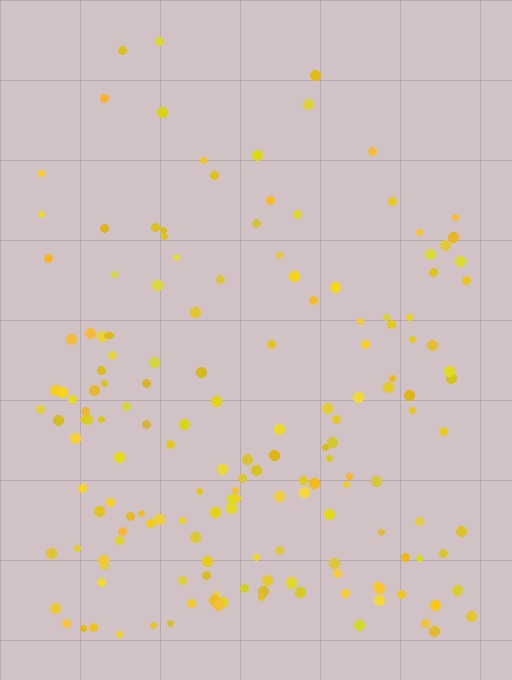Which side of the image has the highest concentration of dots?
The bottom.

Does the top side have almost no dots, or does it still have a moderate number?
Still a moderate number, just noticeably fewer than the bottom.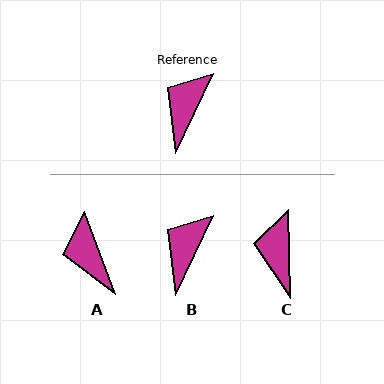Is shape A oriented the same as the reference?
No, it is off by about 46 degrees.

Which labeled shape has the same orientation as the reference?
B.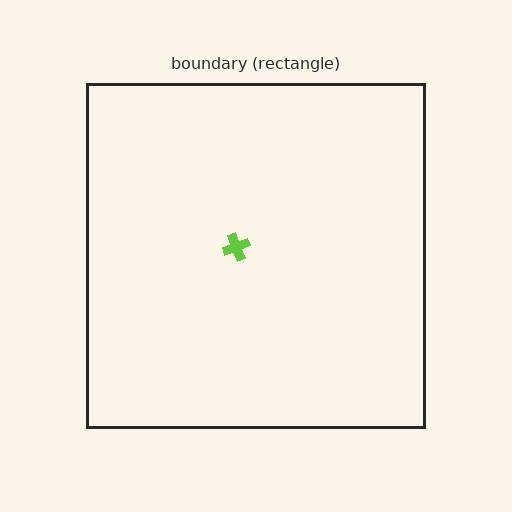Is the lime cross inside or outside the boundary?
Inside.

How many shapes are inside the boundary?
1 inside, 0 outside.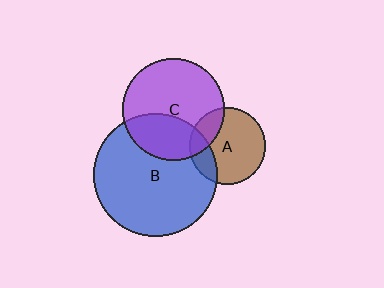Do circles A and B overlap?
Yes.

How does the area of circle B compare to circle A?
Approximately 2.6 times.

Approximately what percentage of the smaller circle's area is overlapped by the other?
Approximately 20%.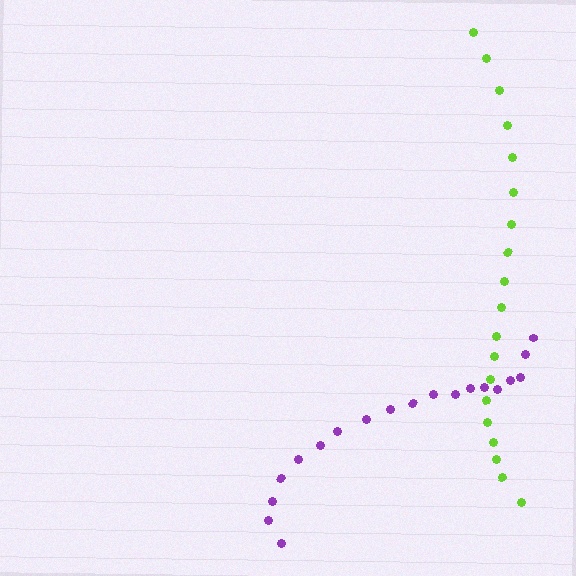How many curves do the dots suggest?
There are 2 distinct paths.